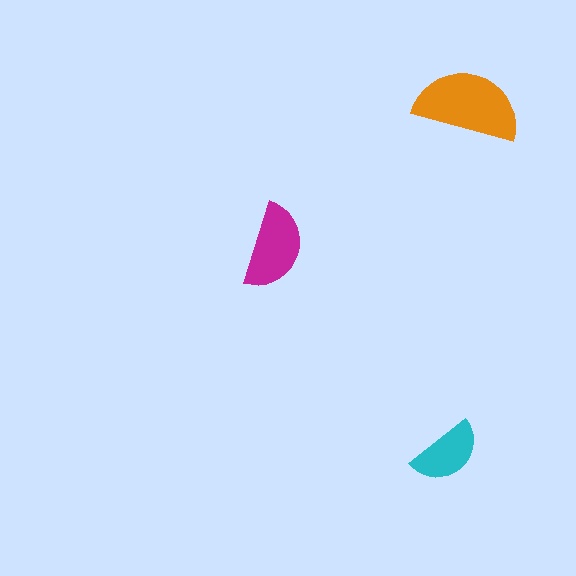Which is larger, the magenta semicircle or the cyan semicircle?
The magenta one.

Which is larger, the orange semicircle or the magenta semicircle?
The orange one.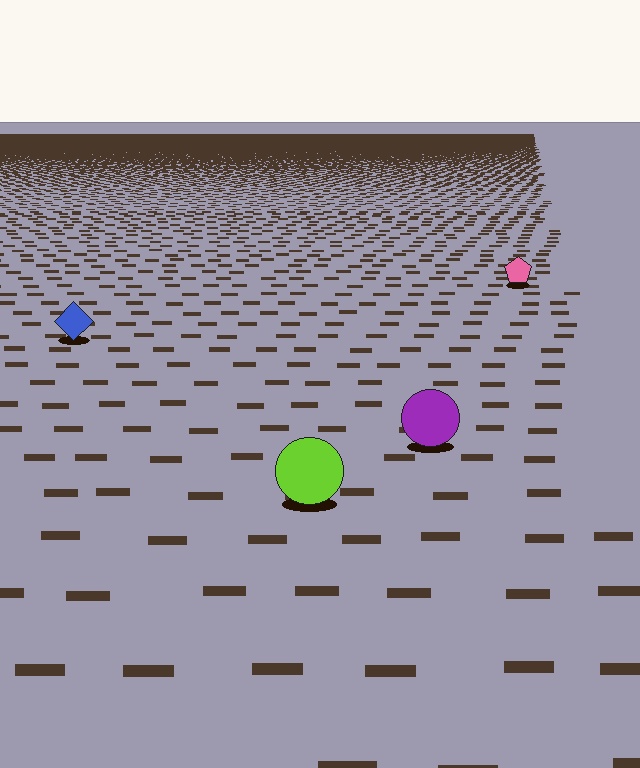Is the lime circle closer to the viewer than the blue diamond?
Yes. The lime circle is closer — you can tell from the texture gradient: the ground texture is coarser near it.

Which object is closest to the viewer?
The lime circle is closest. The texture marks near it are larger and more spread out.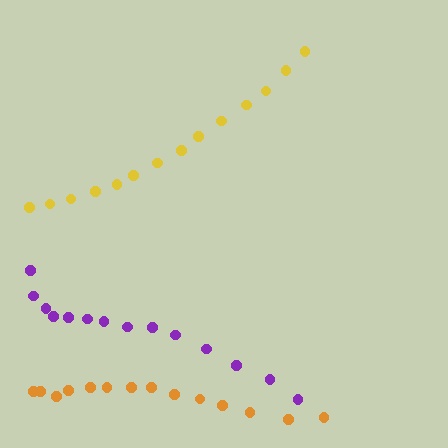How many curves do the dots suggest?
There are 3 distinct paths.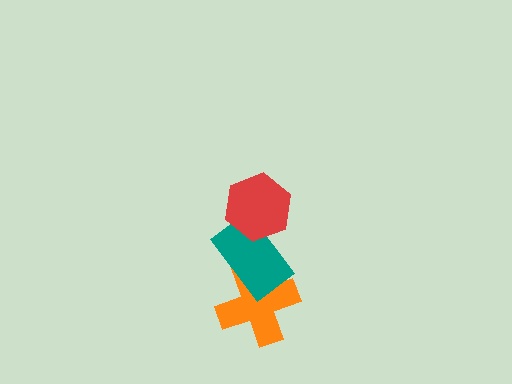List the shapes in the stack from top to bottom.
From top to bottom: the red hexagon, the teal rectangle, the orange cross.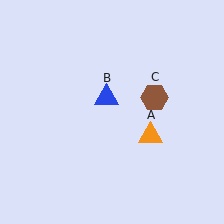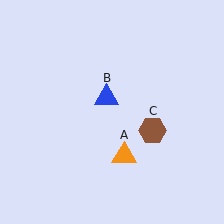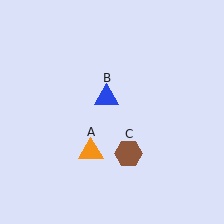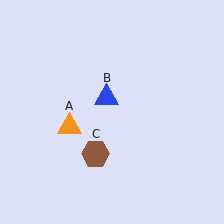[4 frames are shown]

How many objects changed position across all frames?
2 objects changed position: orange triangle (object A), brown hexagon (object C).